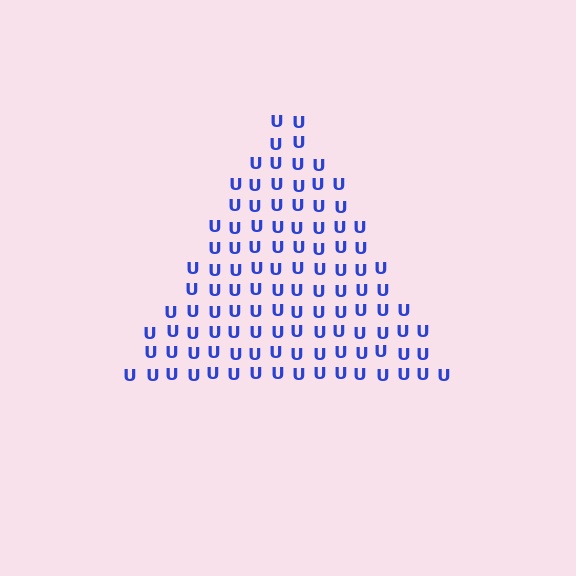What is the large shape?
The large shape is a triangle.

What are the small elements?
The small elements are letter U's.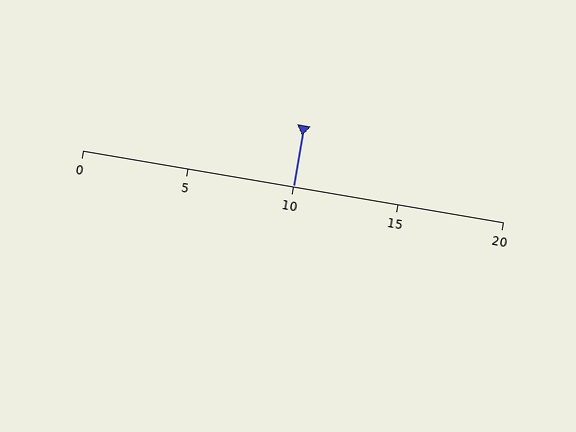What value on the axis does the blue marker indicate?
The marker indicates approximately 10.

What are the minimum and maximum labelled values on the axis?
The axis runs from 0 to 20.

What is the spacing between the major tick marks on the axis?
The major ticks are spaced 5 apart.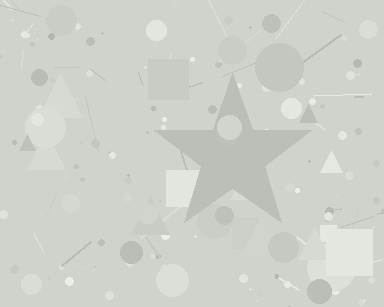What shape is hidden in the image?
A star is hidden in the image.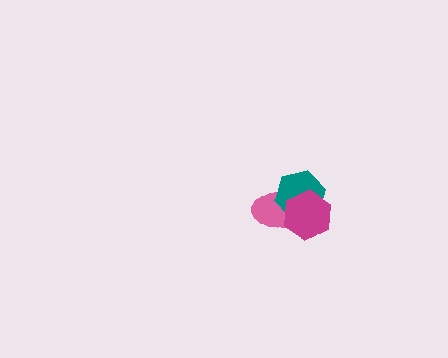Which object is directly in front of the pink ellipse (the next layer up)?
The teal hexagon is directly in front of the pink ellipse.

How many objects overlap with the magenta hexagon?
2 objects overlap with the magenta hexagon.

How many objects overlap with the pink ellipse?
2 objects overlap with the pink ellipse.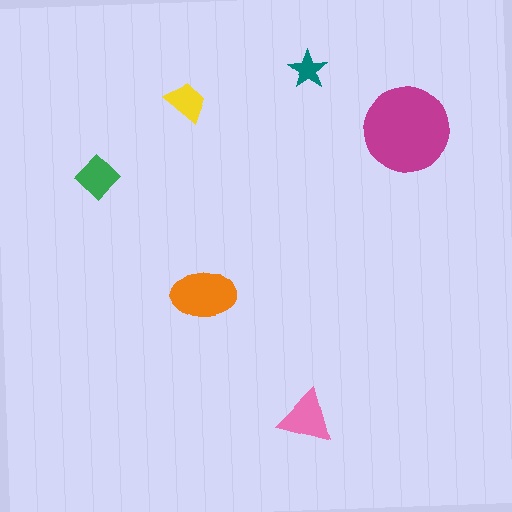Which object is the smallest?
The teal star.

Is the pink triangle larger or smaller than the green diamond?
Larger.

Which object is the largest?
The magenta circle.